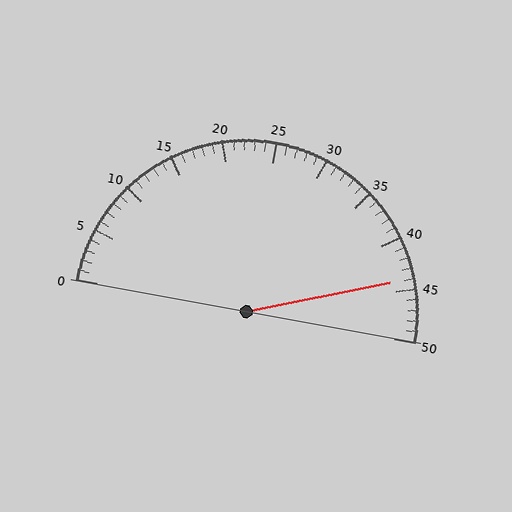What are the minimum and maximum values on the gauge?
The gauge ranges from 0 to 50.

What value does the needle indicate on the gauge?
The needle indicates approximately 44.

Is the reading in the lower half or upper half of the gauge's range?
The reading is in the upper half of the range (0 to 50).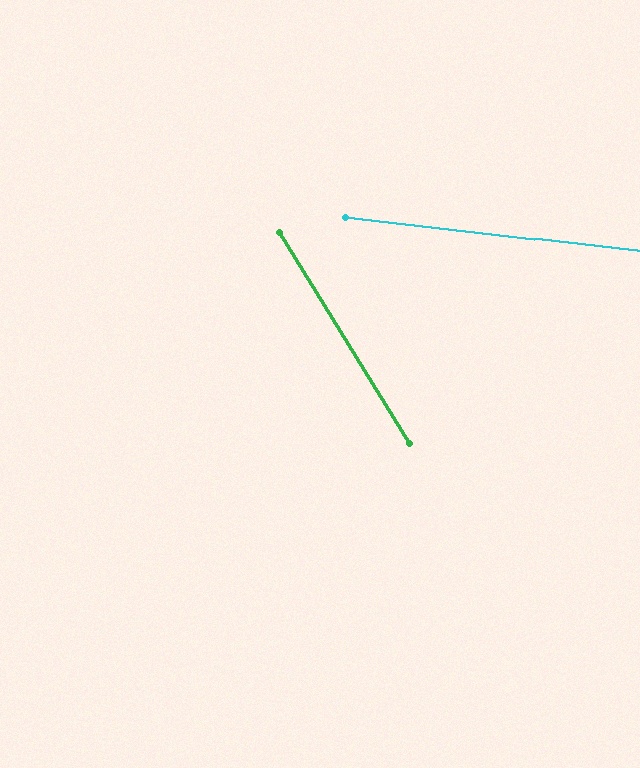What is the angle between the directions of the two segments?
Approximately 52 degrees.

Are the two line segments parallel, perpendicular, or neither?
Neither parallel nor perpendicular — they differ by about 52°.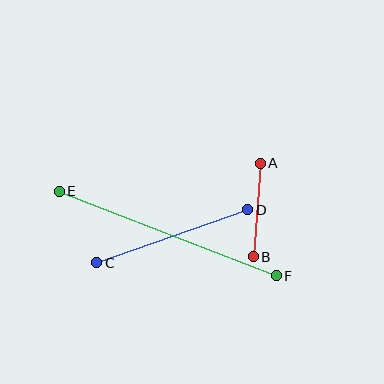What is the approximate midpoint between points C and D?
The midpoint is at approximately (172, 236) pixels.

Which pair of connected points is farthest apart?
Points E and F are farthest apart.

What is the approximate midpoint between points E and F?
The midpoint is at approximately (168, 233) pixels.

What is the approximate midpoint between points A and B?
The midpoint is at approximately (257, 210) pixels.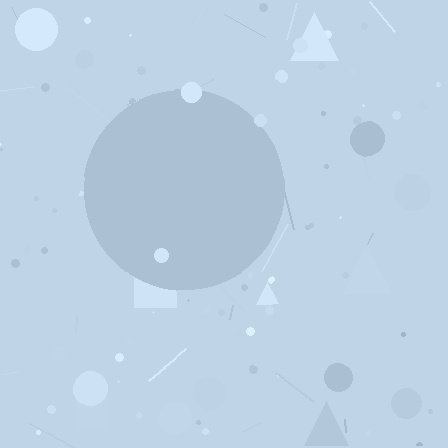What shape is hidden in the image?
A circle is hidden in the image.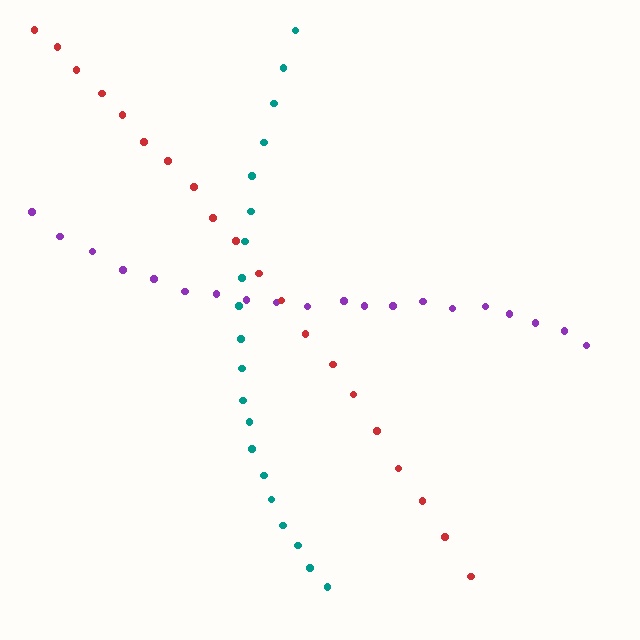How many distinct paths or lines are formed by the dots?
There are 3 distinct paths.